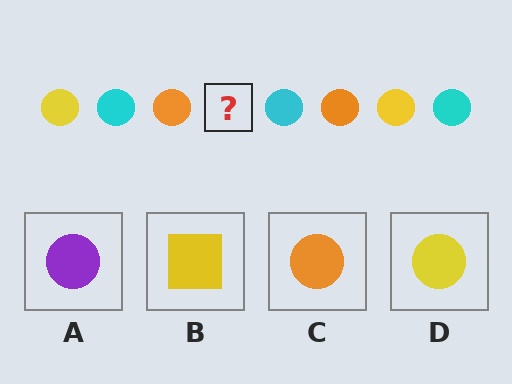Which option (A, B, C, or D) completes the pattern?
D.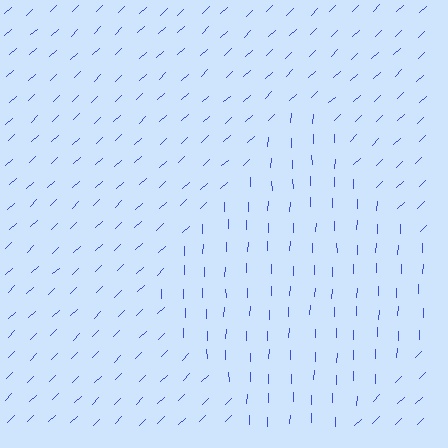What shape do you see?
I see a diamond.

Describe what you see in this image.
The image is filled with small blue line segments. A diamond region in the image has lines oriented differently from the surrounding lines, creating a visible texture boundary.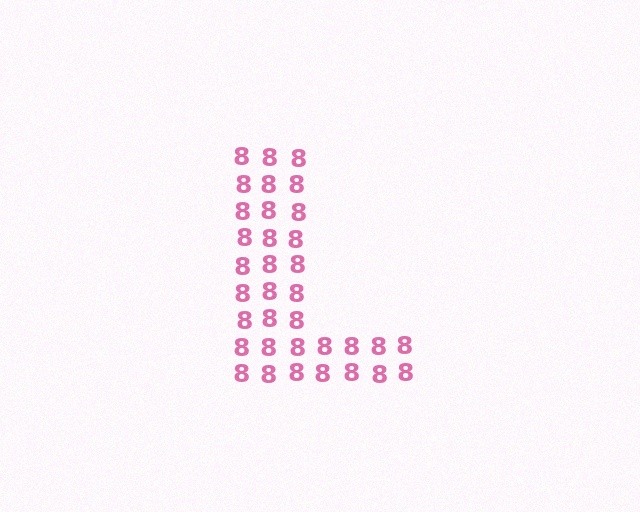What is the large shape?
The large shape is the letter L.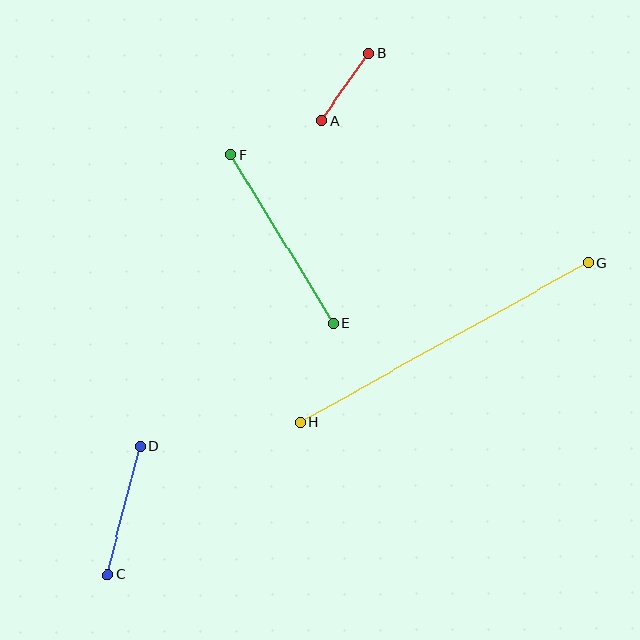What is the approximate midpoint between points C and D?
The midpoint is at approximately (124, 511) pixels.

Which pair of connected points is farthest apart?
Points G and H are farthest apart.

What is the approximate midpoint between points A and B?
The midpoint is at approximately (345, 87) pixels.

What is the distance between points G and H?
The distance is approximately 329 pixels.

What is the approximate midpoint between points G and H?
The midpoint is at approximately (444, 343) pixels.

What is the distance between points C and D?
The distance is approximately 133 pixels.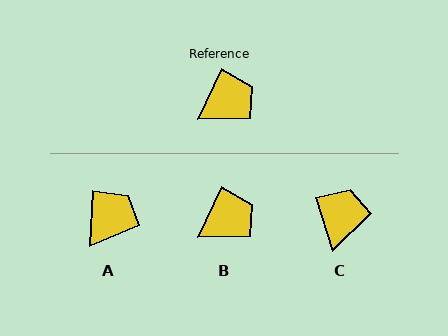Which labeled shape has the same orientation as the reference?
B.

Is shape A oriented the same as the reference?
No, it is off by about 22 degrees.